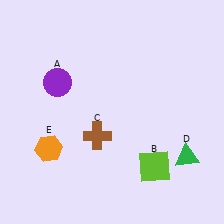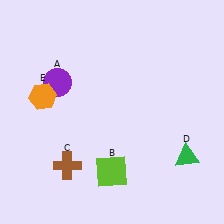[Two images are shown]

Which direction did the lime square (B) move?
The lime square (B) moved left.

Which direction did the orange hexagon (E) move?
The orange hexagon (E) moved up.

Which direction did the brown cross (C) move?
The brown cross (C) moved left.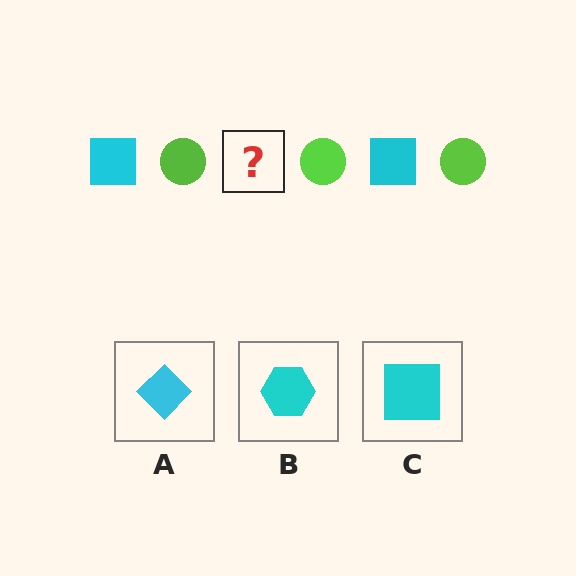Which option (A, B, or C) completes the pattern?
C.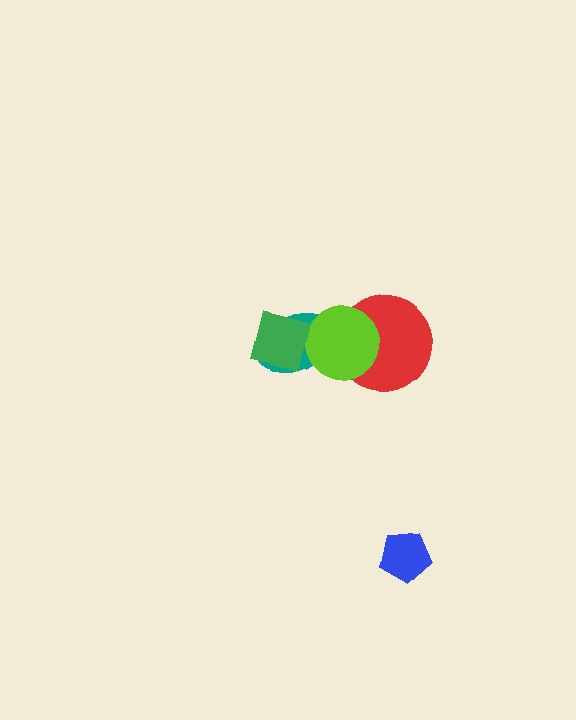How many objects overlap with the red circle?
1 object overlaps with the red circle.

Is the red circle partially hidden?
Yes, it is partially covered by another shape.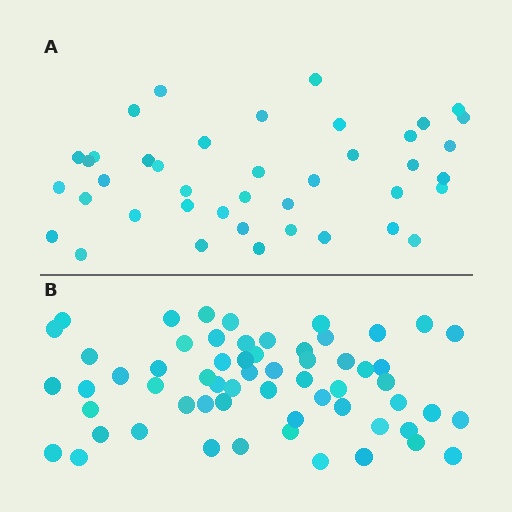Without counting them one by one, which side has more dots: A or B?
Region B (the bottom region) has more dots.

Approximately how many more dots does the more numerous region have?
Region B has approximately 20 more dots than region A.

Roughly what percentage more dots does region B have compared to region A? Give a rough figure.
About 45% more.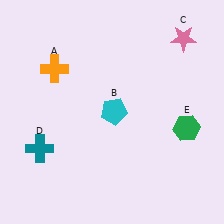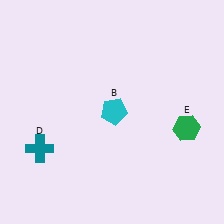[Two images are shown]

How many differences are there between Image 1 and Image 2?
There are 2 differences between the two images.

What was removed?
The pink star (C), the orange cross (A) were removed in Image 2.